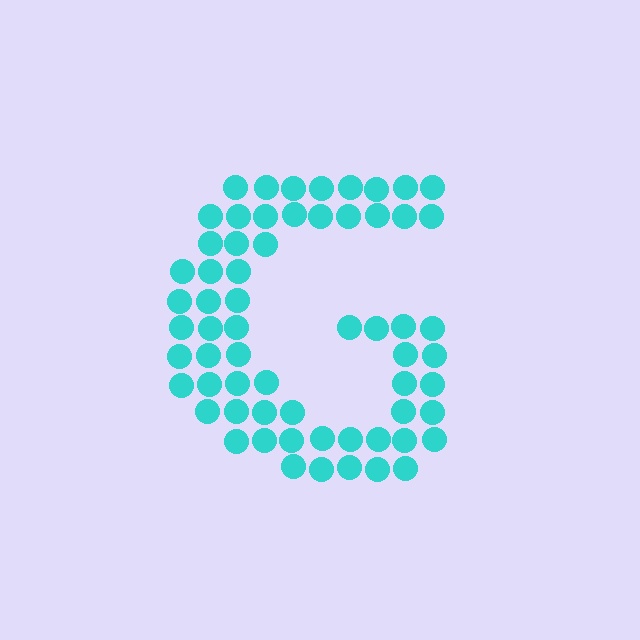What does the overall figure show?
The overall figure shows the letter G.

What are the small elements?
The small elements are circles.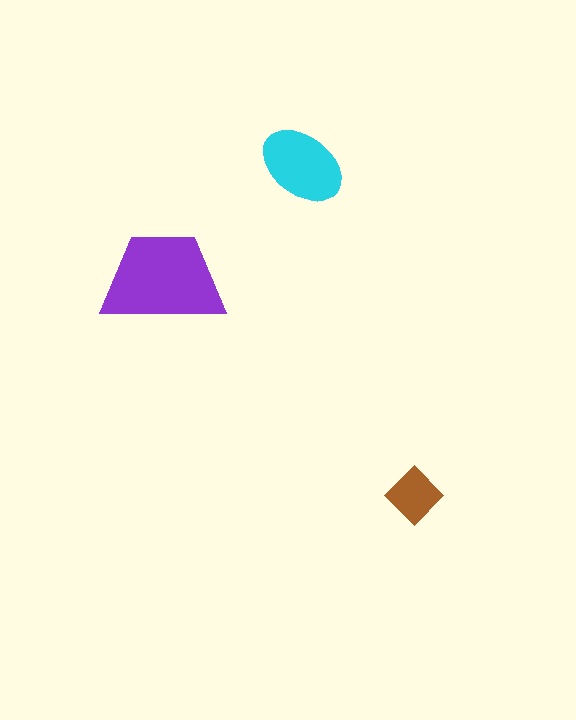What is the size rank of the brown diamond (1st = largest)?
3rd.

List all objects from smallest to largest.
The brown diamond, the cyan ellipse, the purple trapezoid.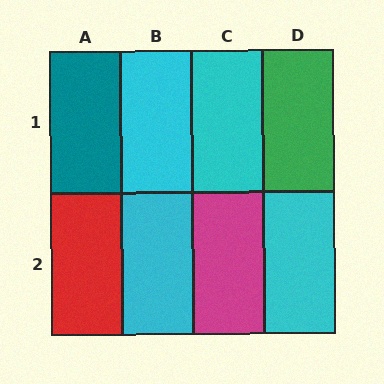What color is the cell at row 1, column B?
Cyan.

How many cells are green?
1 cell is green.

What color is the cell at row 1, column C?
Cyan.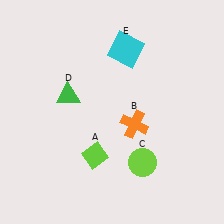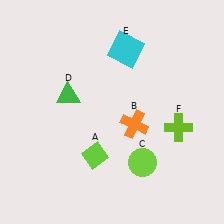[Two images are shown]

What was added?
A lime cross (F) was added in Image 2.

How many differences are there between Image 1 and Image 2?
There is 1 difference between the two images.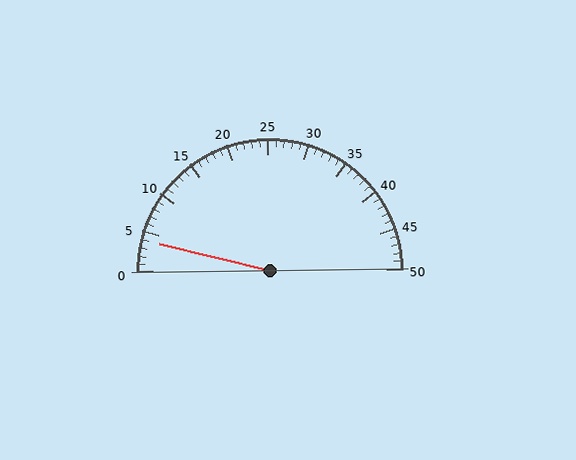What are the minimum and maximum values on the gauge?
The gauge ranges from 0 to 50.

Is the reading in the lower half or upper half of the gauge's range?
The reading is in the lower half of the range (0 to 50).